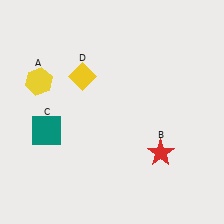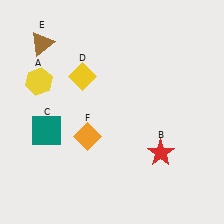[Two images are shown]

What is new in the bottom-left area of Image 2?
An orange diamond (F) was added in the bottom-left area of Image 2.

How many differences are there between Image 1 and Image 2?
There are 2 differences between the two images.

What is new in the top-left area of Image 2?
A brown triangle (E) was added in the top-left area of Image 2.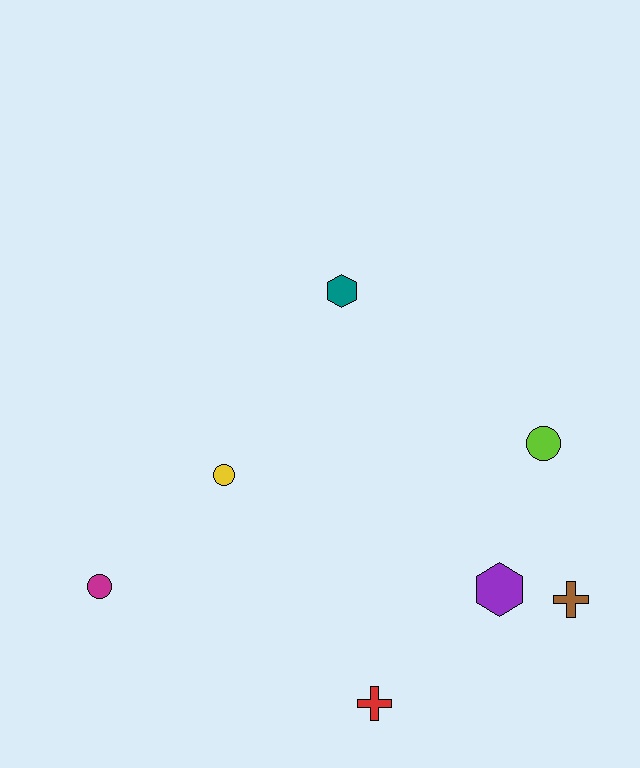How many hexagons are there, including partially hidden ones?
There are 2 hexagons.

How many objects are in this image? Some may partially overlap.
There are 7 objects.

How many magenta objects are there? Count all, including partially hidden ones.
There is 1 magenta object.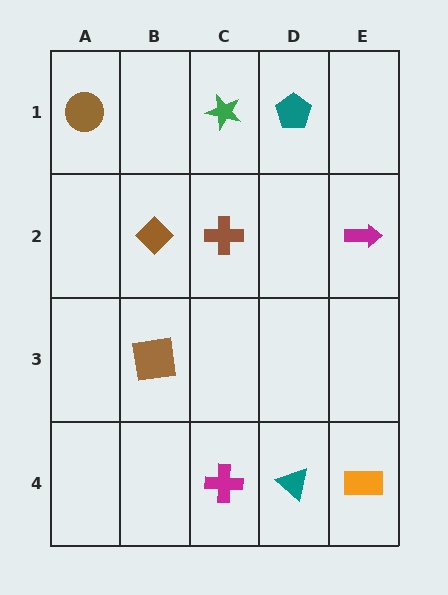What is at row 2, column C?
A brown cross.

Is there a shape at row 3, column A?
No, that cell is empty.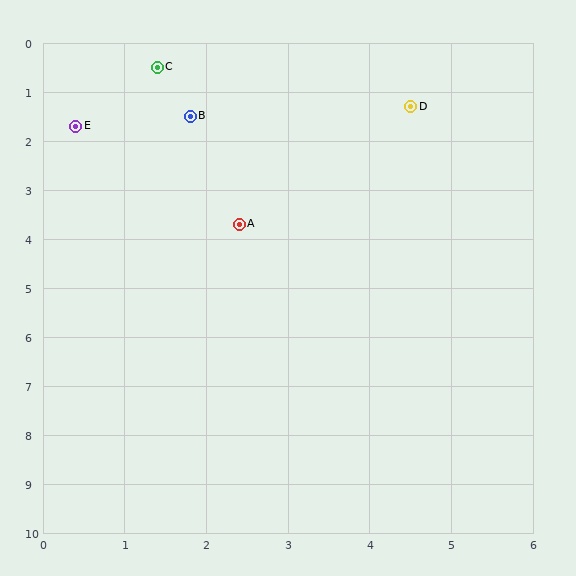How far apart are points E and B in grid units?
Points E and B are about 1.4 grid units apart.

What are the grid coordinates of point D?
Point D is at approximately (4.5, 1.3).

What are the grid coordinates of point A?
Point A is at approximately (2.4, 3.7).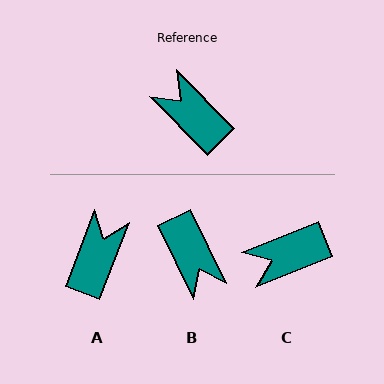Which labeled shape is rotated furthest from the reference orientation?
B, about 161 degrees away.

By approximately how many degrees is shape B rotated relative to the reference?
Approximately 161 degrees counter-clockwise.